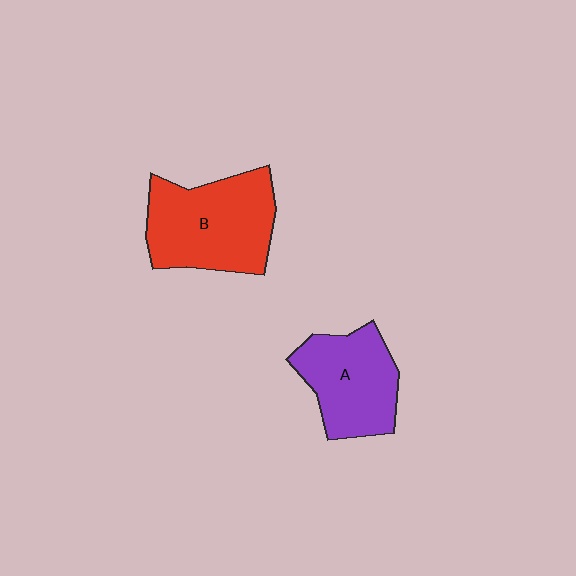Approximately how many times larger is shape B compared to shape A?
Approximately 1.3 times.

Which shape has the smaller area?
Shape A (purple).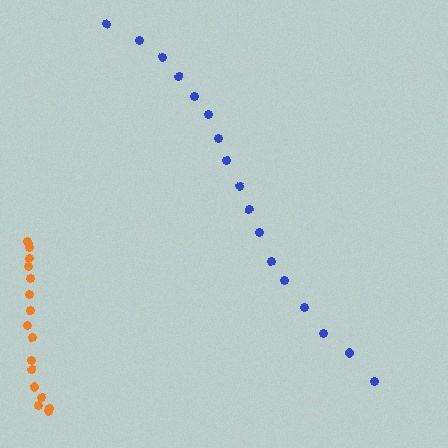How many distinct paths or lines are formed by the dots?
There are 2 distinct paths.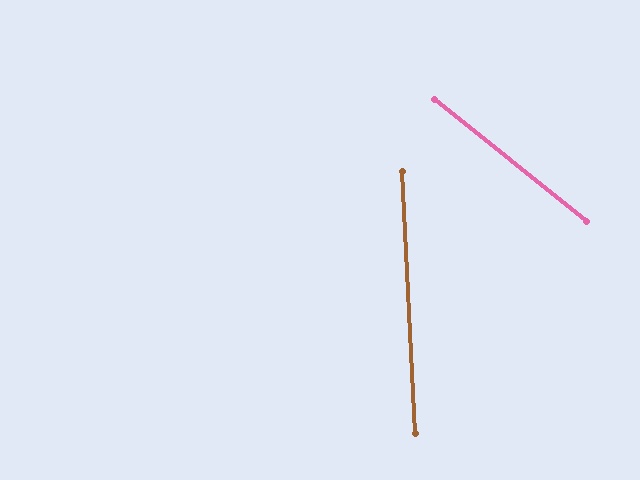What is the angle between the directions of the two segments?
Approximately 48 degrees.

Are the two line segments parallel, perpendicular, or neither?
Neither parallel nor perpendicular — they differ by about 48°.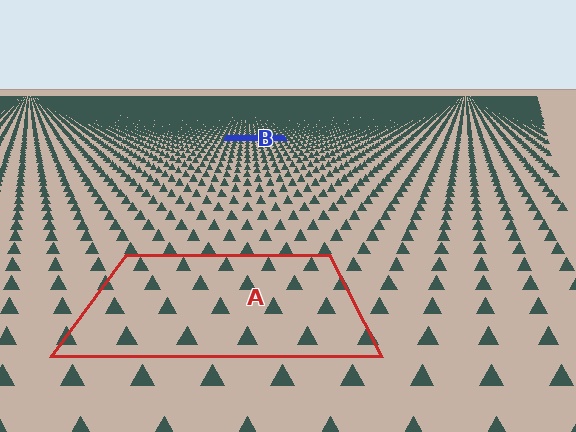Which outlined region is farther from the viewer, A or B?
Region B is farther from the viewer — the texture elements inside it appear smaller and more densely packed.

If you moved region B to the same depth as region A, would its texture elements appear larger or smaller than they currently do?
They would appear larger. At a closer depth, the same texture elements are projected at a bigger on-screen size.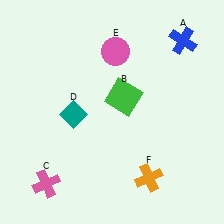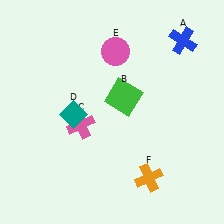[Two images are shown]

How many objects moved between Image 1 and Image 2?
1 object moved between the two images.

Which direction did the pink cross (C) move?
The pink cross (C) moved up.